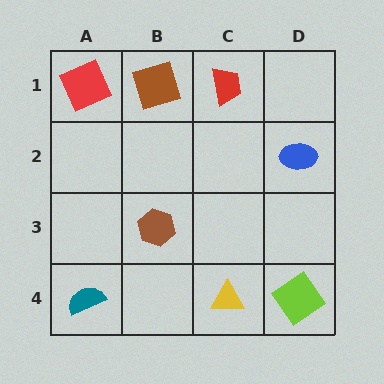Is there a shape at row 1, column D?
No, that cell is empty.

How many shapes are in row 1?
3 shapes.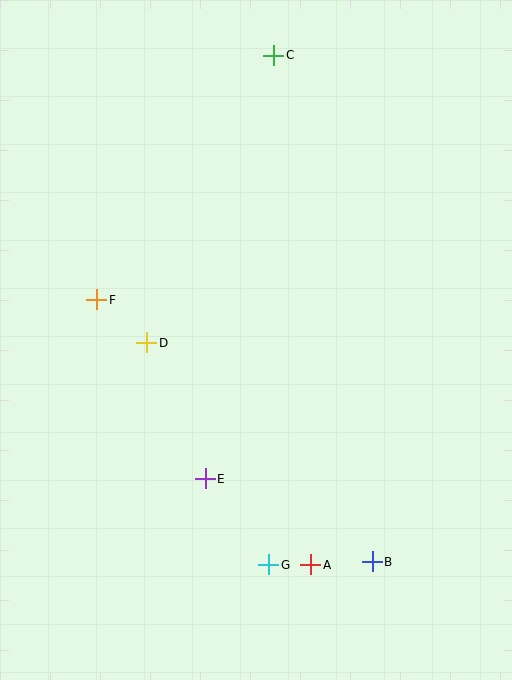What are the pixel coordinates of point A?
Point A is at (311, 565).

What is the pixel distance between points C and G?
The distance between C and G is 509 pixels.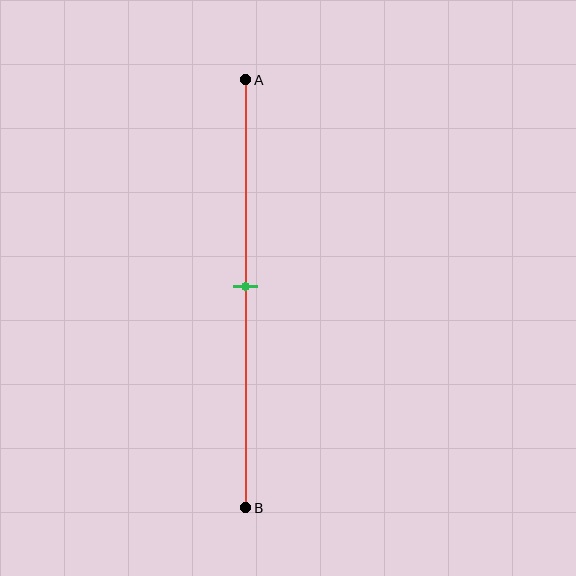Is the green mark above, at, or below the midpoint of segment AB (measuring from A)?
The green mark is approximately at the midpoint of segment AB.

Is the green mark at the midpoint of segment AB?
Yes, the mark is approximately at the midpoint.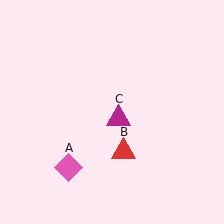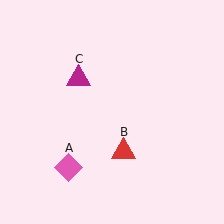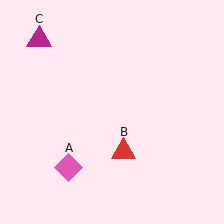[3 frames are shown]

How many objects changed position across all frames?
1 object changed position: magenta triangle (object C).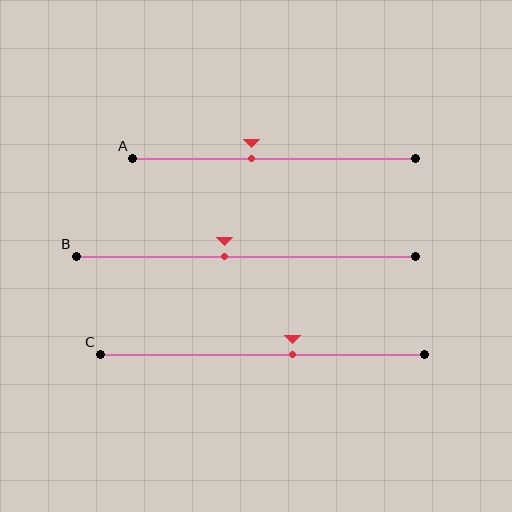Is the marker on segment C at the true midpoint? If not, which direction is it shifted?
No, the marker on segment C is shifted to the right by about 9% of the segment length.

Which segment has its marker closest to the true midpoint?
Segment B has its marker closest to the true midpoint.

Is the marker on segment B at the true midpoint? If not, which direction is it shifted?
No, the marker on segment B is shifted to the left by about 6% of the segment length.